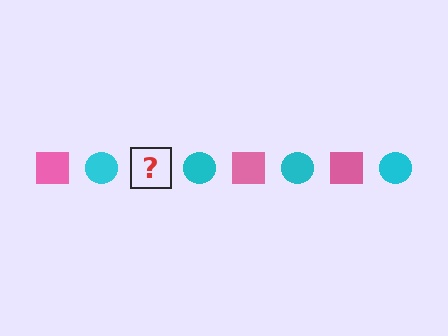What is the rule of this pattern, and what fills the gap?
The rule is that the pattern alternates between pink square and cyan circle. The gap should be filled with a pink square.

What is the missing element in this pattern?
The missing element is a pink square.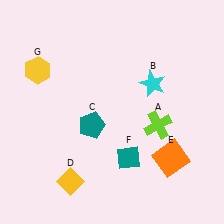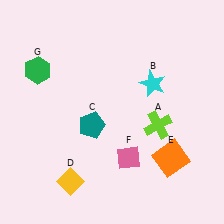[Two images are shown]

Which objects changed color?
F changed from teal to pink. G changed from yellow to green.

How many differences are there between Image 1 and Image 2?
There are 2 differences between the two images.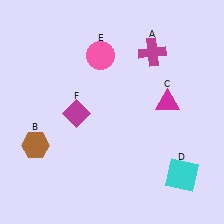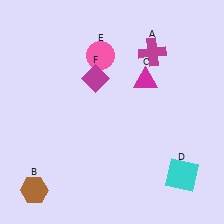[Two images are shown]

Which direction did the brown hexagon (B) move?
The brown hexagon (B) moved down.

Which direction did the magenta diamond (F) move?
The magenta diamond (F) moved up.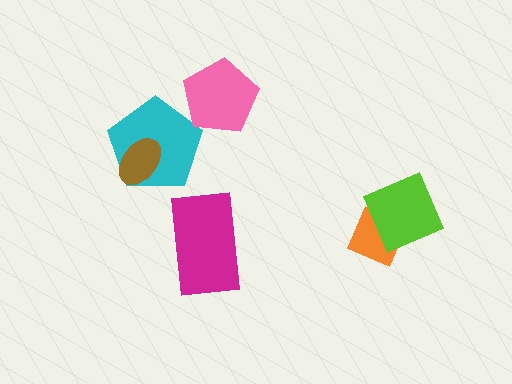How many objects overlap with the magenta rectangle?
0 objects overlap with the magenta rectangle.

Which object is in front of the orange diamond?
The lime square is in front of the orange diamond.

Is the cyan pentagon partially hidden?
Yes, it is partially covered by another shape.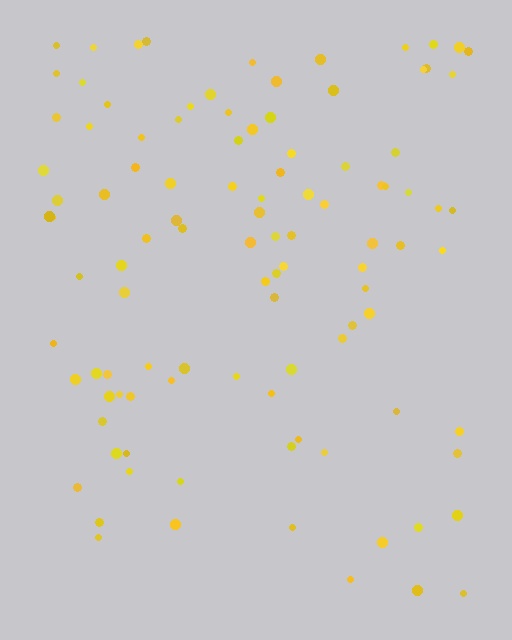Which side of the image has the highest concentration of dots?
The top.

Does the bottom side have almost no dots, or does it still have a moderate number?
Still a moderate number, just noticeably fewer than the top.